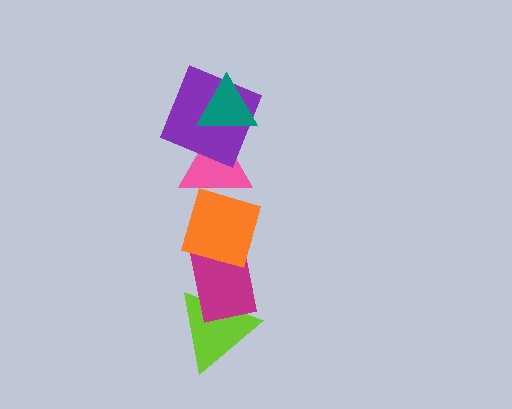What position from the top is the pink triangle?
The pink triangle is 3rd from the top.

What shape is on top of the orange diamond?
The pink triangle is on top of the orange diamond.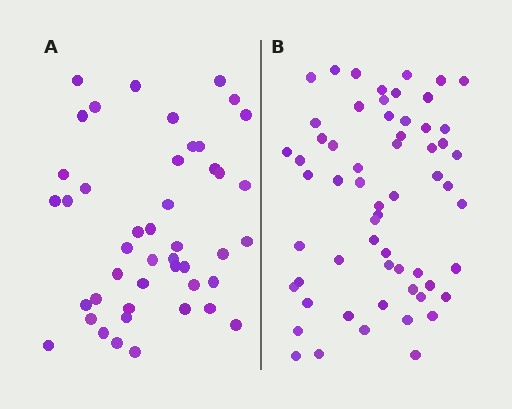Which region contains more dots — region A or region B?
Region B (the right region) has more dots.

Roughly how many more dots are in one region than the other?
Region B has approximately 15 more dots than region A.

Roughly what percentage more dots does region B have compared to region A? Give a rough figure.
About 35% more.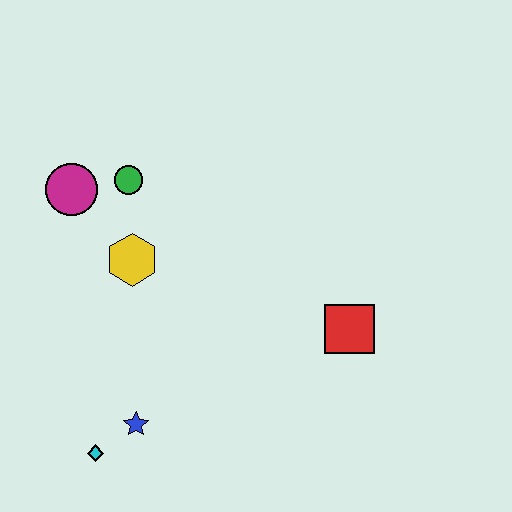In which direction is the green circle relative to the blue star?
The green circle is above the blue star.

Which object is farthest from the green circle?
The cyan diamond is farthest from the green circle.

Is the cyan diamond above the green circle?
No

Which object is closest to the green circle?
The magenta circle is closest to the green circle.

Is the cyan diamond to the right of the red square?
No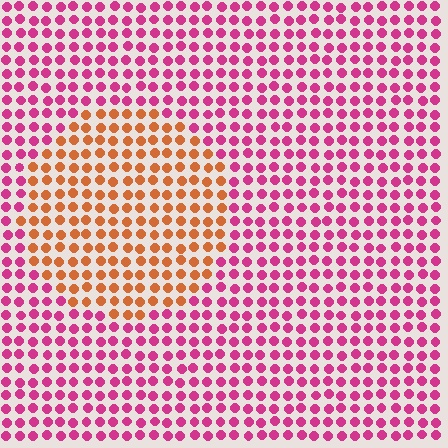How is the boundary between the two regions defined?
The boundary is defined purely by a slight shift in hue (about 55 degrees). Spacing, size, and orientation are identical on both sides.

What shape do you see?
I see a circle.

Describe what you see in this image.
The image is filled with small magenta elements in a uniform arrangement. A circle-shaped region is visible where the elements are tinted to a slightly different hue, forming a subtle color boundary.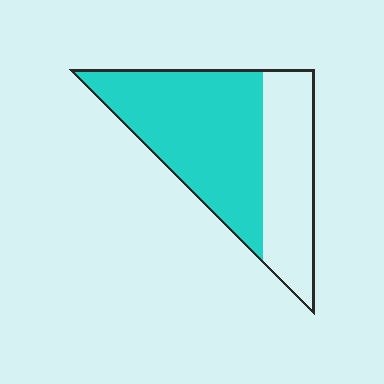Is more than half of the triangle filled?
Yes.